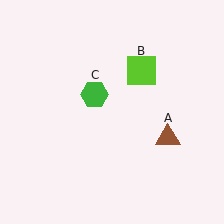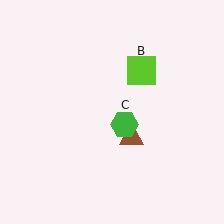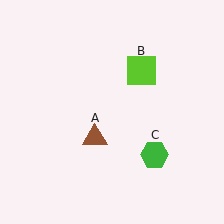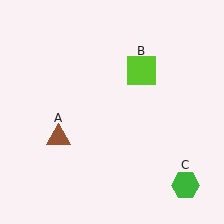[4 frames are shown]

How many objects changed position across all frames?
2 objects changed position: brown triangle (object A), green hexagon (object C).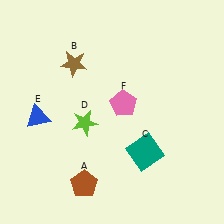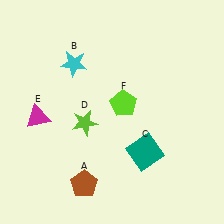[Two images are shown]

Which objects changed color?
B changed from brown to cyan. E changed from blue to magenta. F changed from pink to lime.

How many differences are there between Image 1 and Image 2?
There are 3 differences between the two images.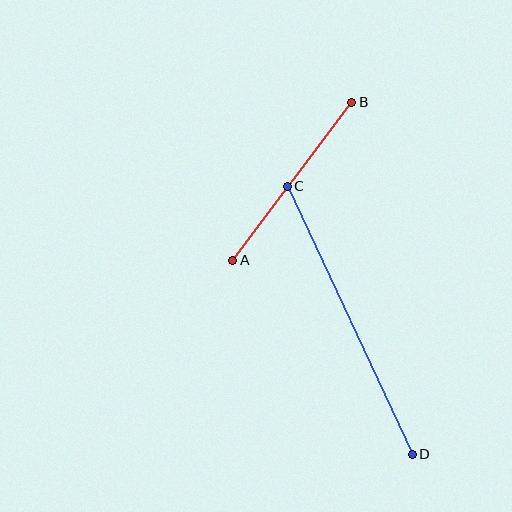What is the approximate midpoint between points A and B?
The midpoint is at approximately (292, 181) pixels.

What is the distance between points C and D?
The distance is approximately 296 pixels.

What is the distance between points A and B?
The distance is approximately 197 pixels.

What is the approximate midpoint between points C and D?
The midpoint is at approximately (350, 320) pixels.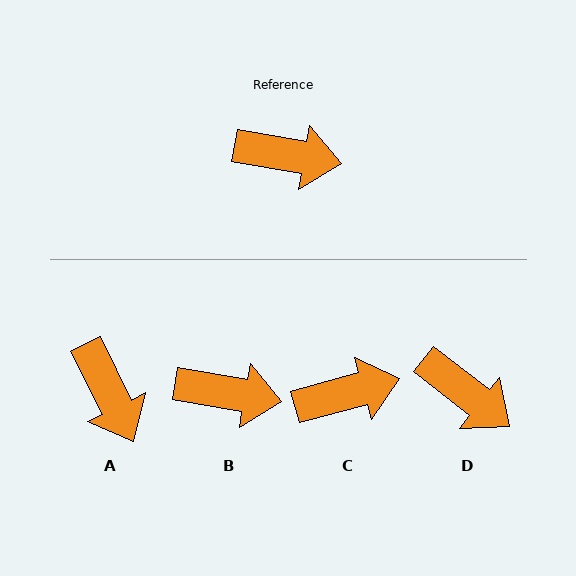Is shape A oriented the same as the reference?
No, it is off by about 54 degrees.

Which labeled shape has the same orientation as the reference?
B.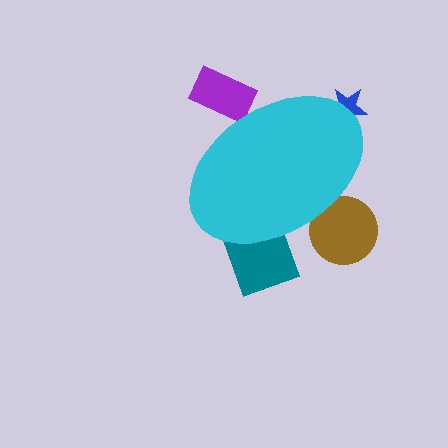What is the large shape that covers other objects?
A cyan ellipse.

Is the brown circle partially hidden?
Yes, the brown circle is partially hidden behind the cyan ellipse.